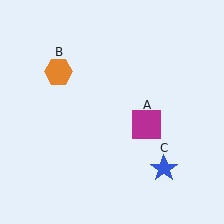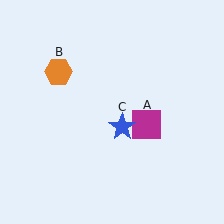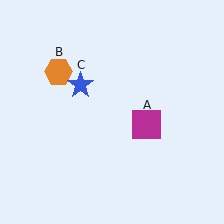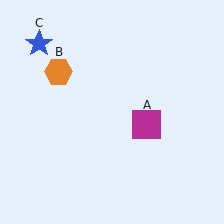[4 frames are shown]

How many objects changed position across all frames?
1 object changed position: blue star (object C).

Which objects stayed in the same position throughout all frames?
Magenta square (object A) and orange hexagon (object B) remained stationary.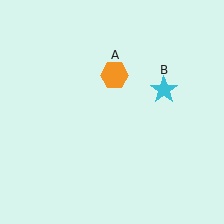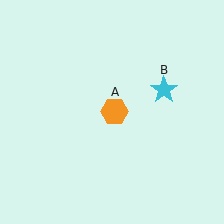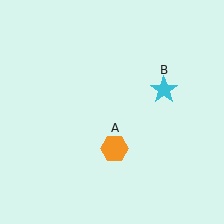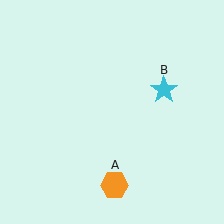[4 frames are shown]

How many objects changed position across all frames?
1 object changed position: orange hexagon (object A).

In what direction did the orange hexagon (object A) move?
The orange hexagon (object A) moved down.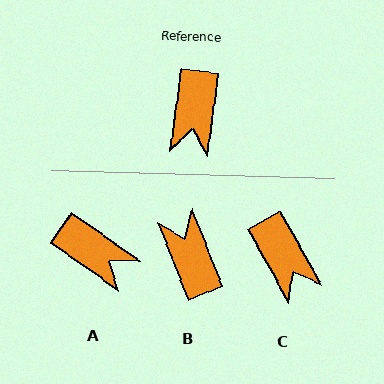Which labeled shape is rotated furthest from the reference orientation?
B, about 151 degrees away.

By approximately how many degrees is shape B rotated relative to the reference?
Approximately 151 degrees clockwise.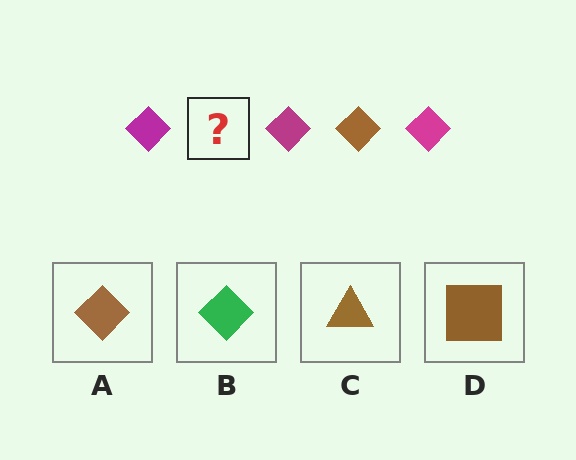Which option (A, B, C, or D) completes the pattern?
A.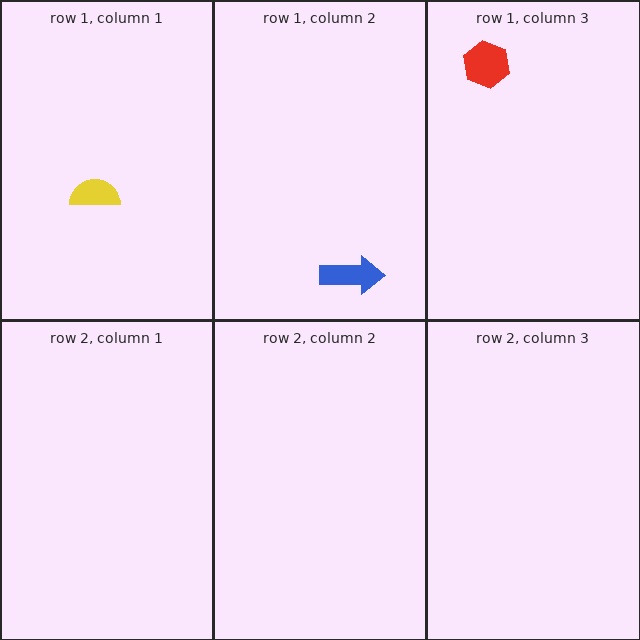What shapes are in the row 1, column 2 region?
The blue arrow.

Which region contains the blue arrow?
The row 1, column 2 region.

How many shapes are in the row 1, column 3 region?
1.